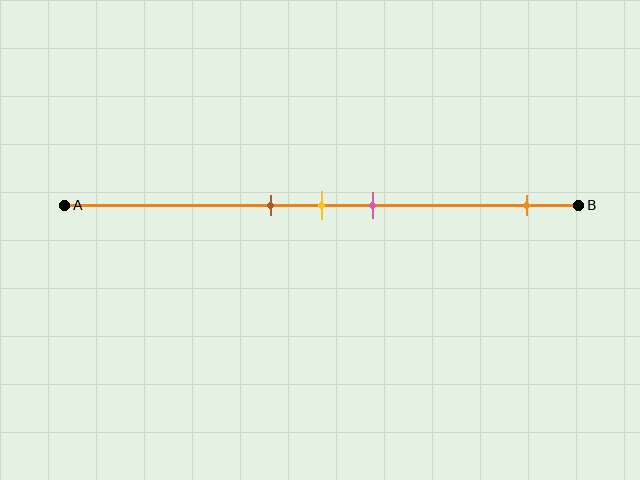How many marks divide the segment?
There are 4 marks dividing the segment.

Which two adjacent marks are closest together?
The brown and yellow marks are the closest adjacent pair.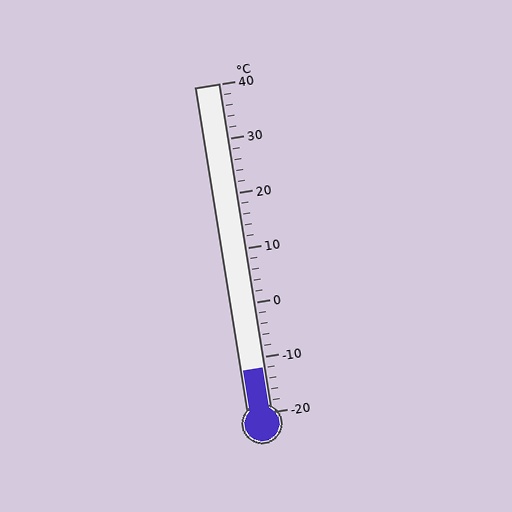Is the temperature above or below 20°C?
The temperature is below 20°C.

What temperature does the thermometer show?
The thermometer shows approximately -12°C.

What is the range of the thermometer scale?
The thermometer scale ranges from -20°C to 40°C.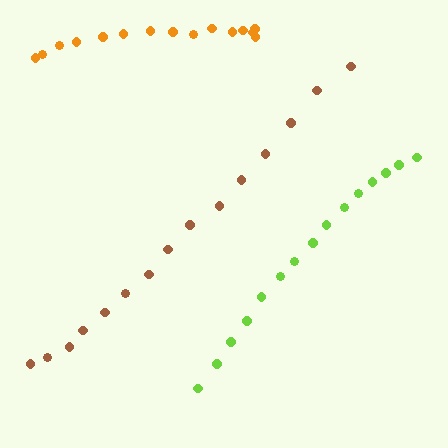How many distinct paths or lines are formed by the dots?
There are 3 distinct paths.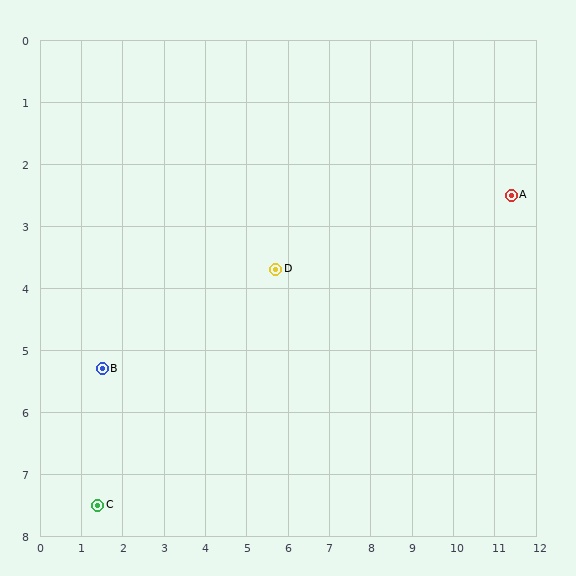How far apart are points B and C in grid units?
Points B and C are about 2.2 grid units apart.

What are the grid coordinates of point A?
Point A is at approximately (11.4, 2.5).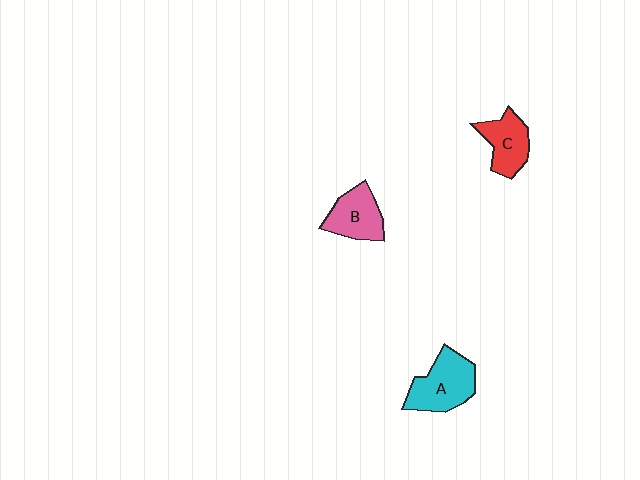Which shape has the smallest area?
Shape C (red).